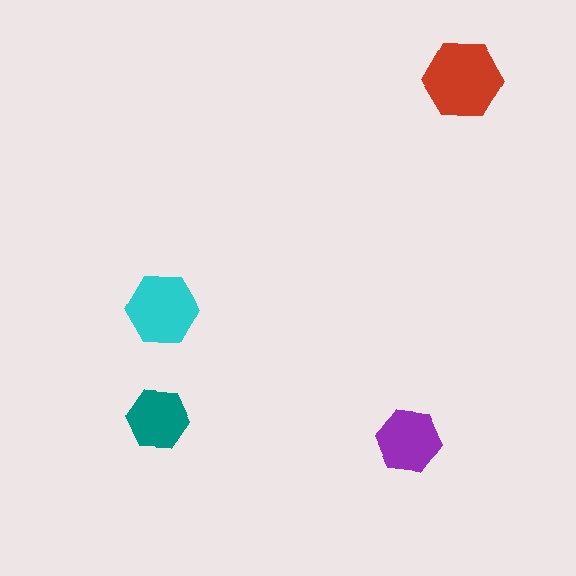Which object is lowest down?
The purple hexagon is bottommost.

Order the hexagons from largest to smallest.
the red one, the cyan one, the purple one, the teal one.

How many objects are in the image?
There are 4 objects in the image.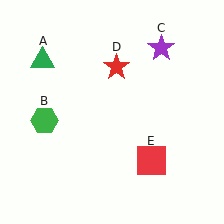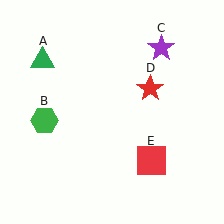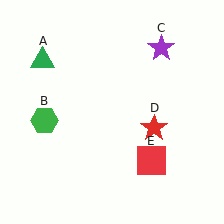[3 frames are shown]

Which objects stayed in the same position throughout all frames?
Green triangle (object A) and green hexagon (object B) and purple star (object C) and red square (object E) remained stationary.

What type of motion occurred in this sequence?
The red star (object D) rotated clockwise around the center of the scene.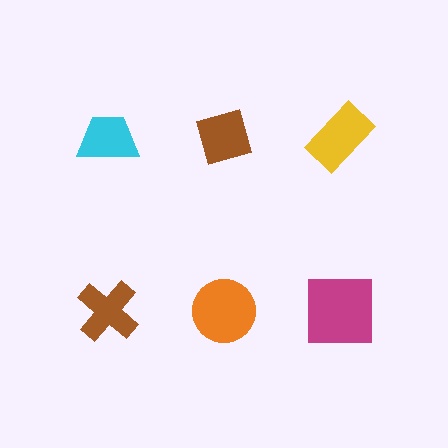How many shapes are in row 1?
3 shapes.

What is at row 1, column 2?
A brown diamond.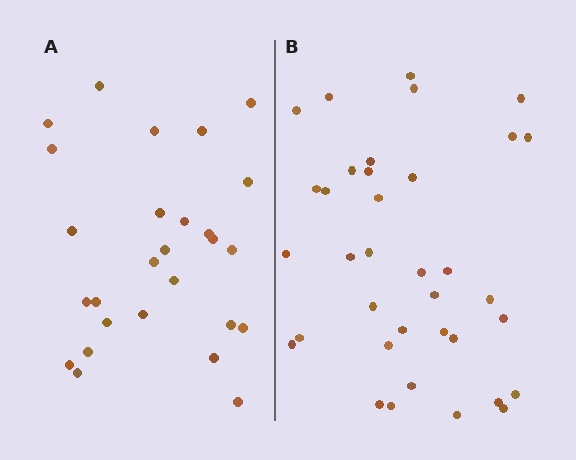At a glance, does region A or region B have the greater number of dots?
Region B (the right region) has more dots.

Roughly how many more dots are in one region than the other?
Region B has roughly 8 or so more dots than region A.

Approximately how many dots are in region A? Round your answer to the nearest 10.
About 30 dots. (The exact count is 27, which rounds to 30.)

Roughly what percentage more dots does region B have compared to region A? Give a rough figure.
About 35% more.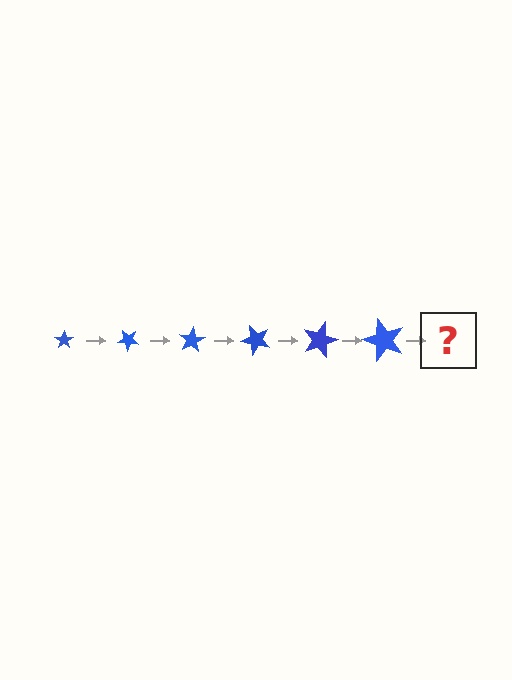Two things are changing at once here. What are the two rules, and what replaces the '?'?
The two rules are that the star grows larger each step and it rotates 40 degrees each step. The '?' should be a star, larger than the previous one and rotated 240 degrees from the start.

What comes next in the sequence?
The next element should be a star, larger than the previous one and rotated 240 degrees from the start.